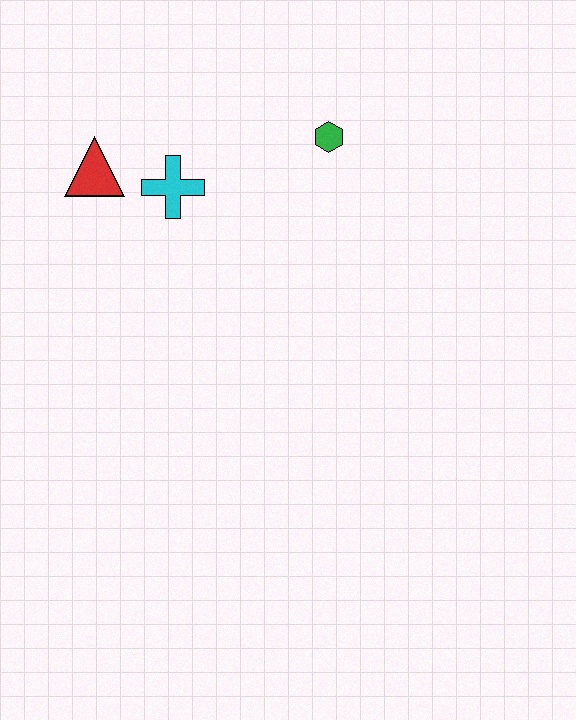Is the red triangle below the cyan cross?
No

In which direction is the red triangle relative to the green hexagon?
The red triangle is to the left of the green hexagon.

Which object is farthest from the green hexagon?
The red triangle is farthest from the green hexagon.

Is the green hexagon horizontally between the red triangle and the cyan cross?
No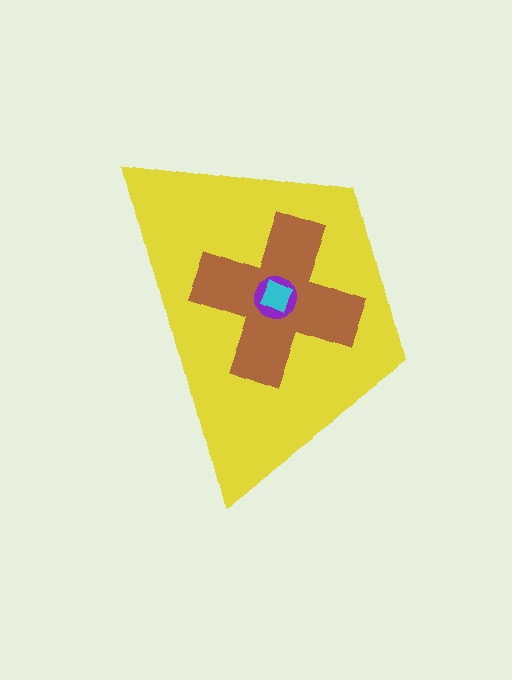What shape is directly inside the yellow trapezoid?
The brown cross.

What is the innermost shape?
The cyan square.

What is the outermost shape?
The yellow trapezoid.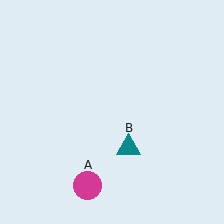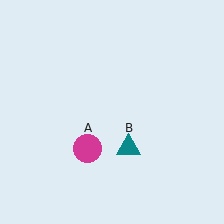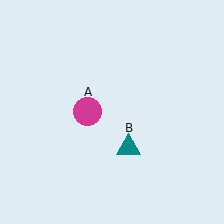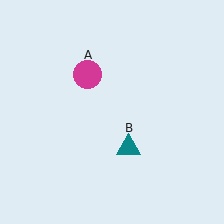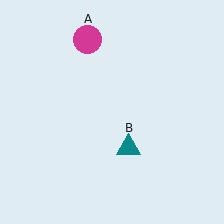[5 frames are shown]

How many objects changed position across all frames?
1 object changed position: magenta circle (object A).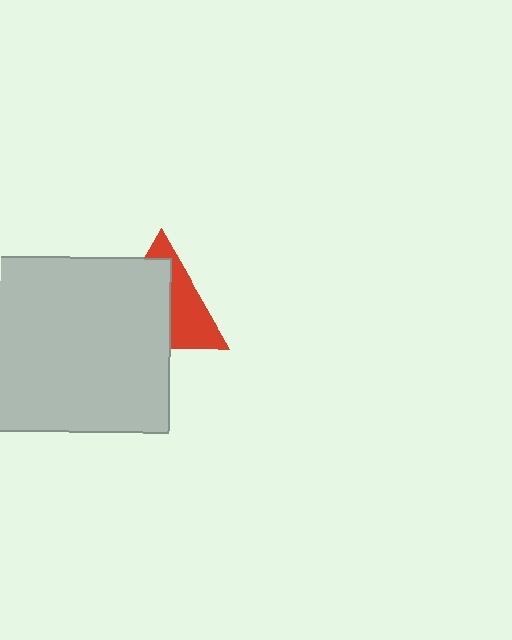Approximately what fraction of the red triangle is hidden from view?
Roughly 59% of the red triangle is hidden behind the light gray square.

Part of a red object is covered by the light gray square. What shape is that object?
It is a triangle.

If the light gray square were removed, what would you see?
You would see the complete red triangle.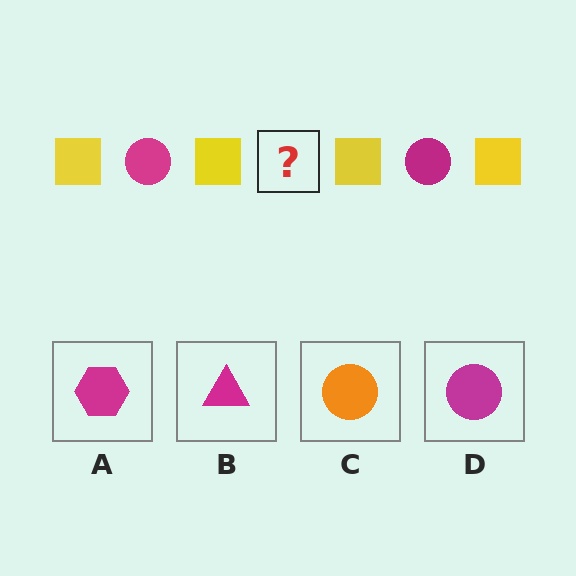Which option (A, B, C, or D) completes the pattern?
D.